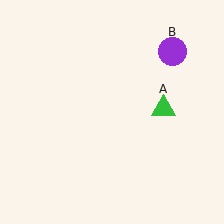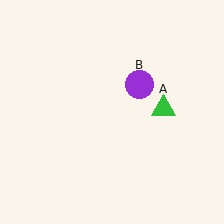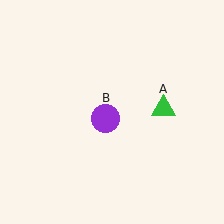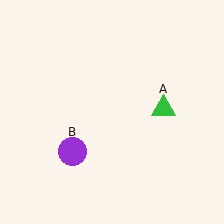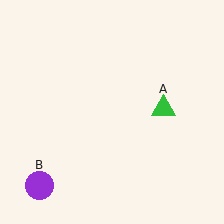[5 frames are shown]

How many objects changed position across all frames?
1 object changed position: purple circle (object B).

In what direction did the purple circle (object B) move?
The purple circle (object B) moved down and to the left.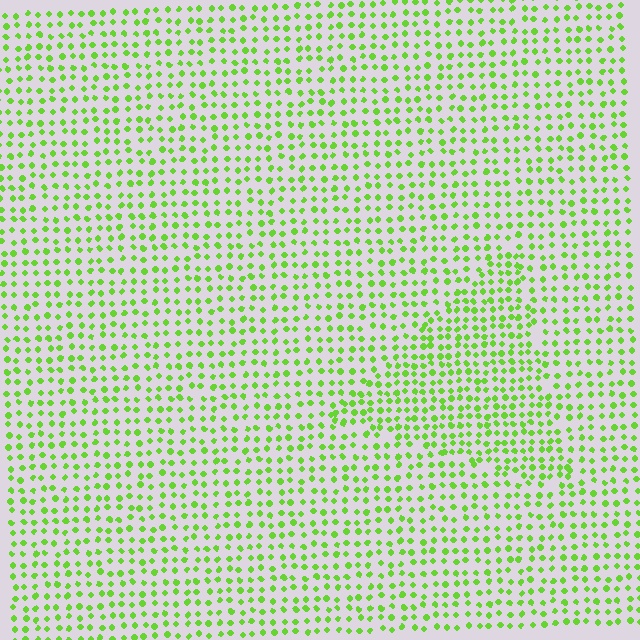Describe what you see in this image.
The image contains small lime elements arranged at two different densities. A triangle-shaped region is visible where the elements are more densely packed than the surrounding area.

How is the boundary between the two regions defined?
The boundary is defined by a change in element density (approximately 1.5x ratio). All elements are the same color, size, and shape.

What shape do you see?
I see a triangle.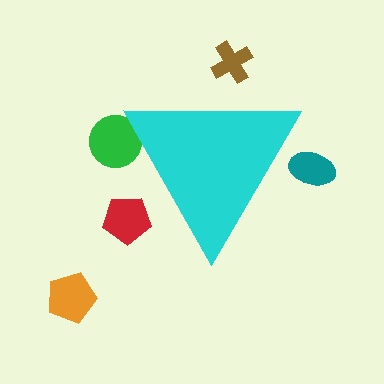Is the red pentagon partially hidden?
Yes, the red pentagon is partially hidden behind the cyan triangle.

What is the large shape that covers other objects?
A cyan triangle.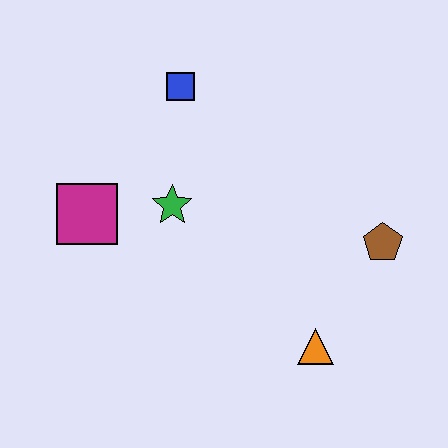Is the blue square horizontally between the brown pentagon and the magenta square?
Yes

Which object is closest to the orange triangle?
The brown pentagon is closest to the orange triangle.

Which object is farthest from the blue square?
The orange triangle is farthest from the blue square.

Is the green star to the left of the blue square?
Yes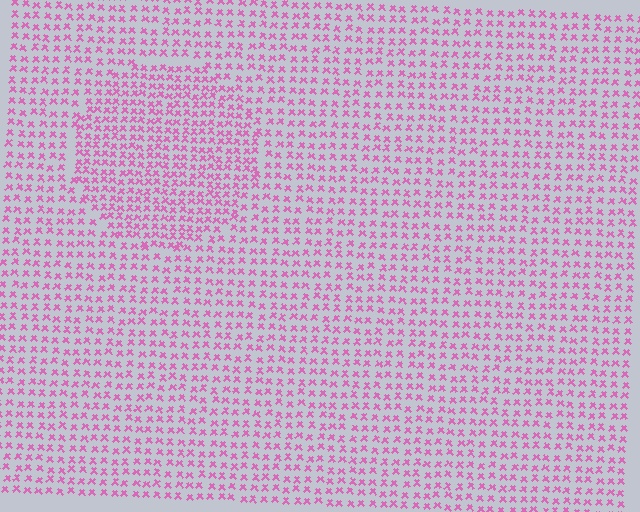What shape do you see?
I see a circle.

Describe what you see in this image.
The image contains small pink elements arranged at two different densities. A circle-shaped region is visible where the elements are more densely packed than the surrounding area.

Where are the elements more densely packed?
The elements are more densely packed inside the circle boundary.